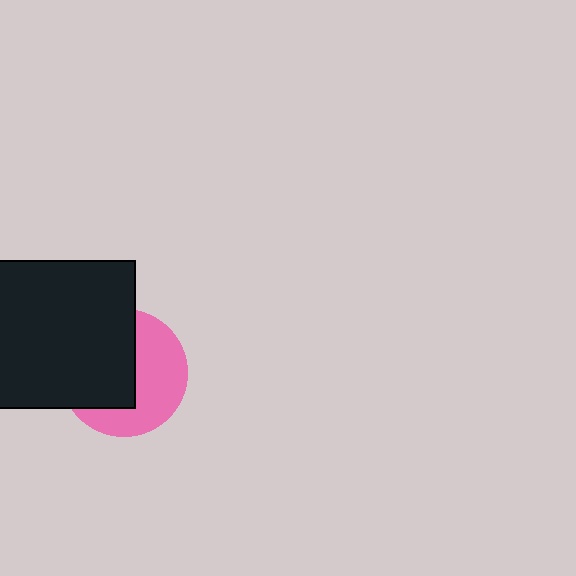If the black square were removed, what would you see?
You would see the complete pink circle.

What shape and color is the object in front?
The object in front is a black square.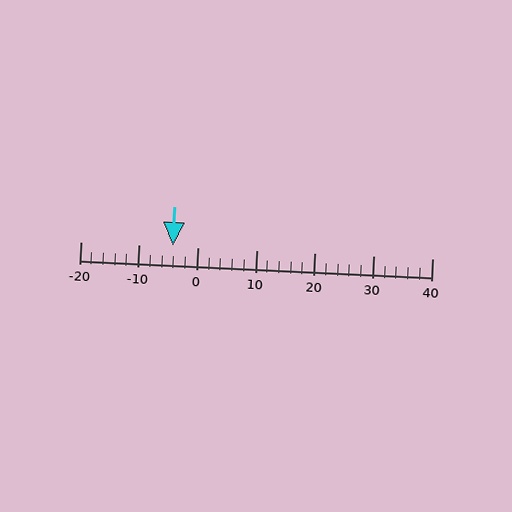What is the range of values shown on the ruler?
The ruler shows values from -20 to 40.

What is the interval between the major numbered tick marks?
The major tick marks are spaced 10 units apart.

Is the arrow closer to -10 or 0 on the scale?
The arrow is closer to 0.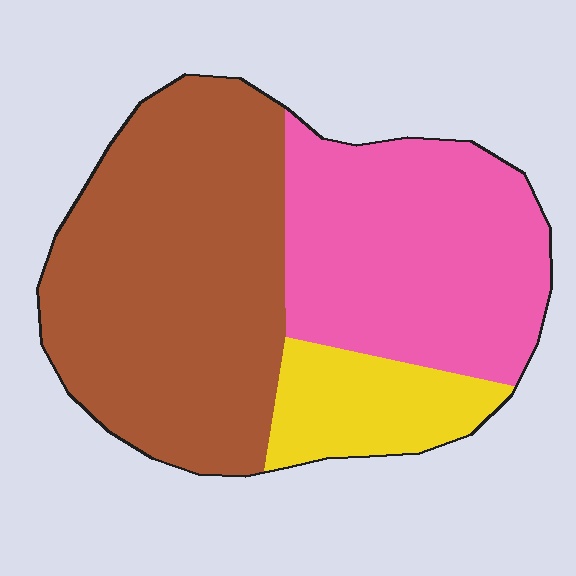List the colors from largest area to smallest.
From largest to smallest: brown, pink, yellow.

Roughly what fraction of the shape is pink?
Pink takes up between a quarter and a half of the shape.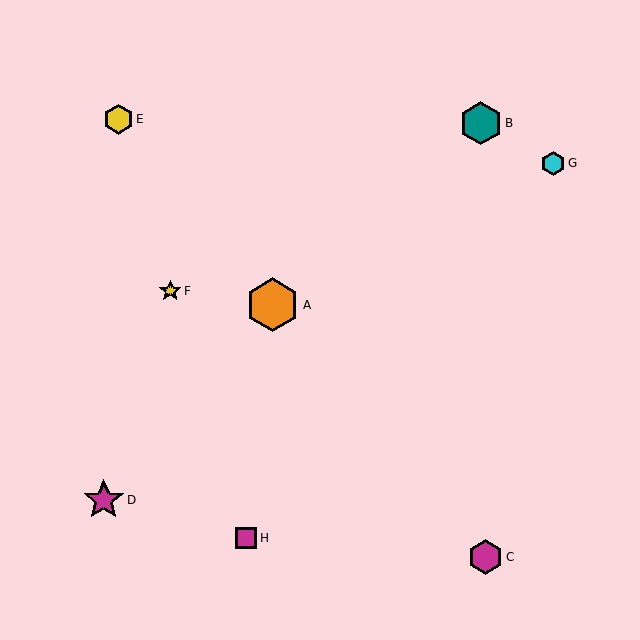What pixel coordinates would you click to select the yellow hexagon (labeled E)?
Click at (118, 119) to select the yellow hexagon E.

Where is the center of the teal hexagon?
The center of the teal hexagon is at (481, 123).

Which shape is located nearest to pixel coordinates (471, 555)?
The magenta hexagon (labeled C) at (486, 557) is nearest to that location.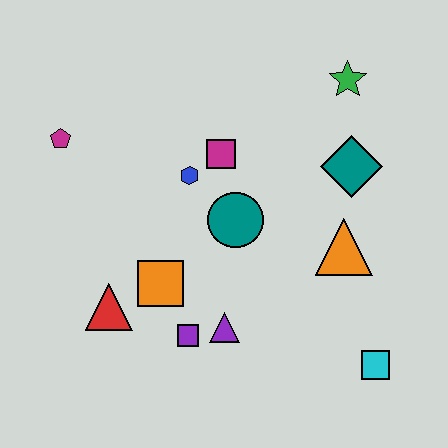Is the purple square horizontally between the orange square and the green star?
Yes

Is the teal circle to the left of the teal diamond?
Yes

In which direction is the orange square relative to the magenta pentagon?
The orange square is below the magenta pentagon.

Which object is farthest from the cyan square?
The magenta pentagon is farthest from the cyan square.